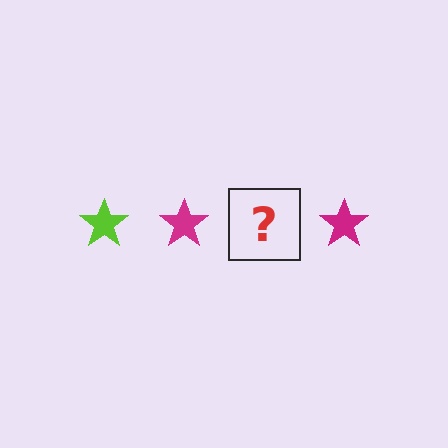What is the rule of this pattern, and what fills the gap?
The rule is that the pattern cycles through lime, magenta stars. The gap should be filled with a lime star.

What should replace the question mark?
The question mark should be replaced with a lime star.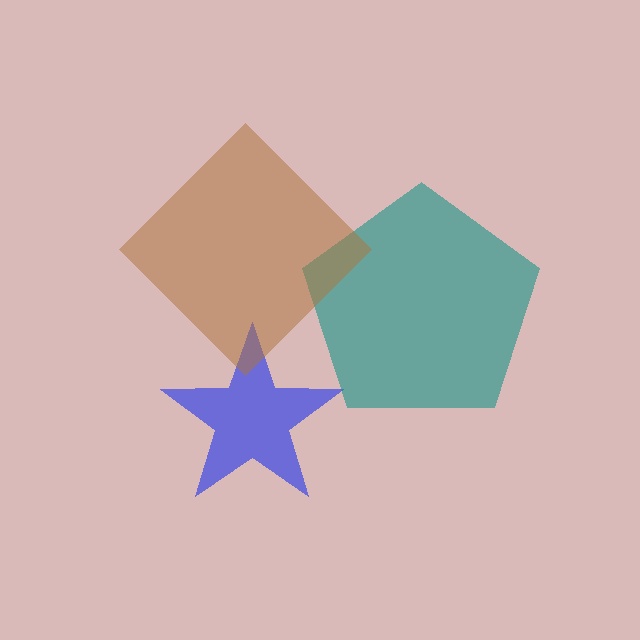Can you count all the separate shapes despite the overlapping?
Yes, there are 3 separate shapes.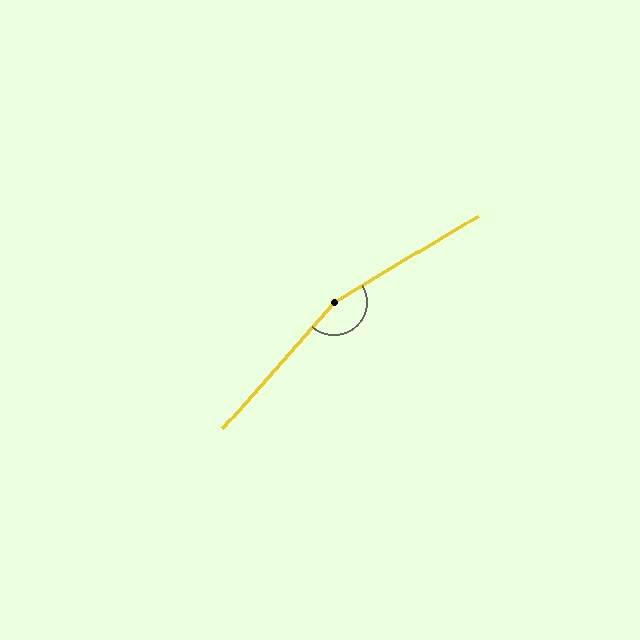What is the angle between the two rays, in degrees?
Approximately 163 degrees.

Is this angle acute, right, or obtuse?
It is obtuse.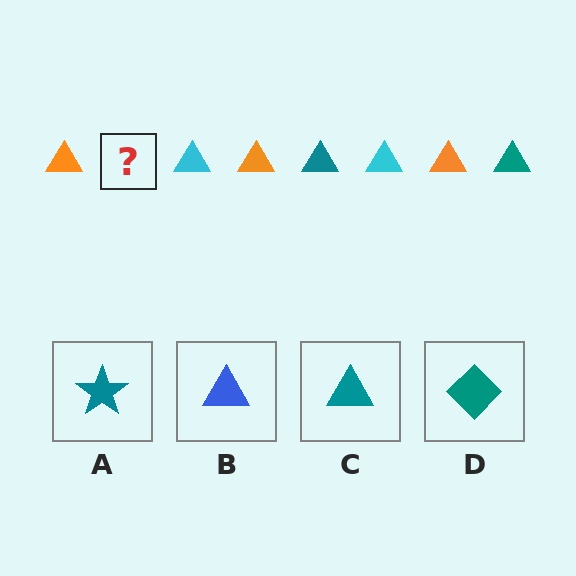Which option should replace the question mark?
Option C.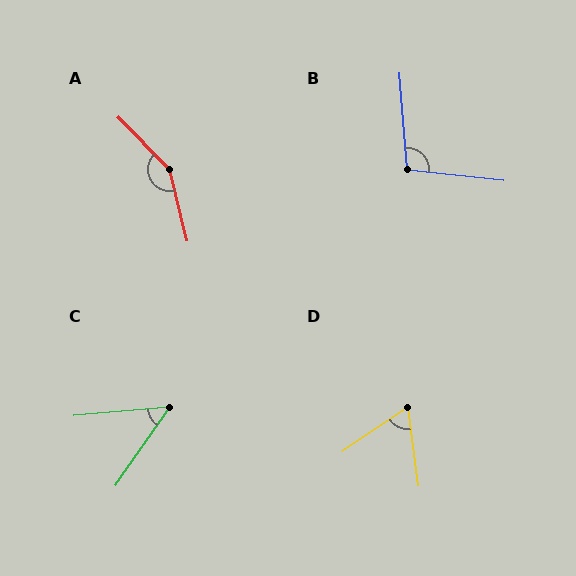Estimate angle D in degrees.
Approximately 63 degrees.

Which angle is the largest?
A, at approximately 150 degrees.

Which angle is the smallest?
C, at approximately 50 degrees.